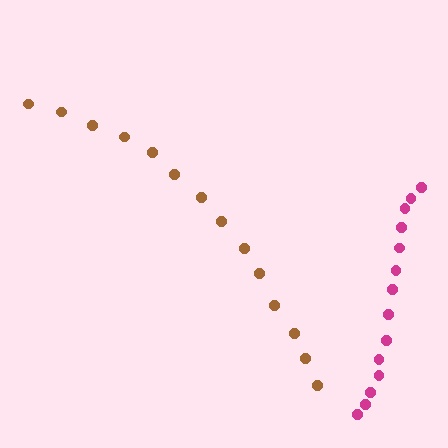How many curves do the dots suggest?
There are 2 distinct paths.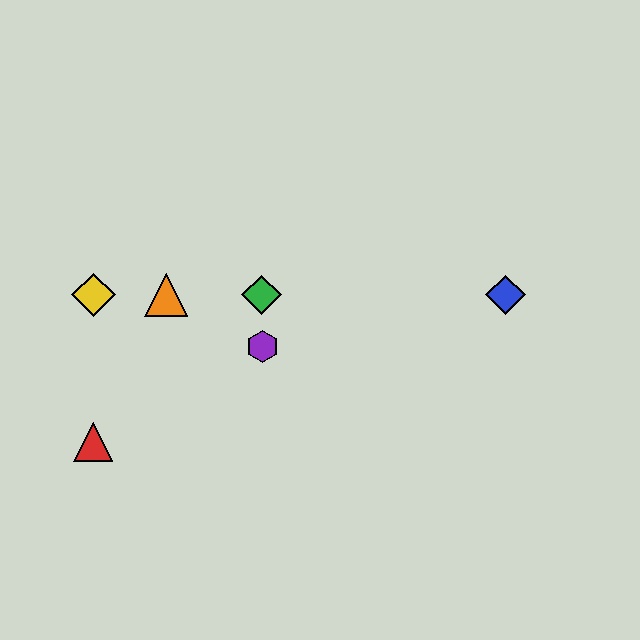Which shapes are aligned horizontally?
The blue diamond, the green diamond, the yellow diamond, the orange triangle are aligned horizontally.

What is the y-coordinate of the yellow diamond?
The yellow diamond is at y≈295.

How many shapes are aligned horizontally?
4 shapes (the blue diamond, the green diamond, the yellow diamond, the orange triangle) are aligned horizontally.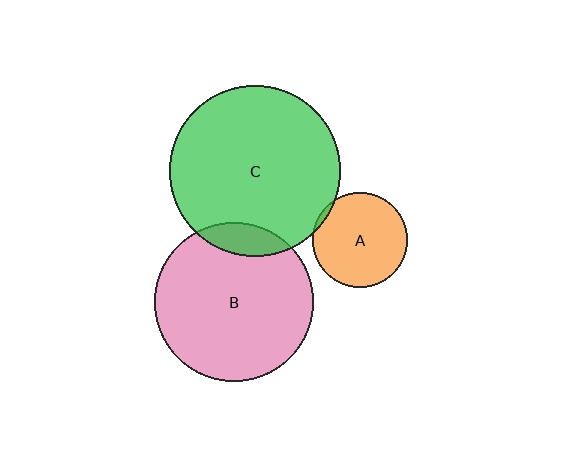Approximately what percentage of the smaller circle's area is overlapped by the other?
Approximately 10%.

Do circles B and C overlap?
Yes.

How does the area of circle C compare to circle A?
Approximately 3.2 times.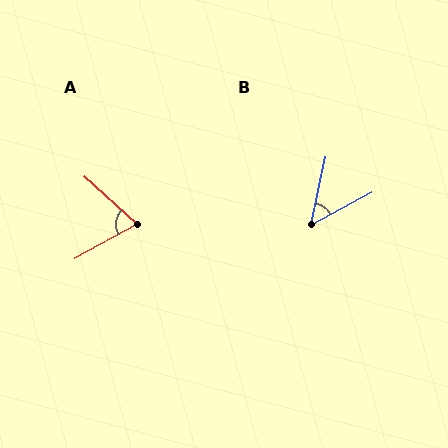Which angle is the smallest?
B, at approximately 50 degrees.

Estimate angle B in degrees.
Approximately 50 degrees.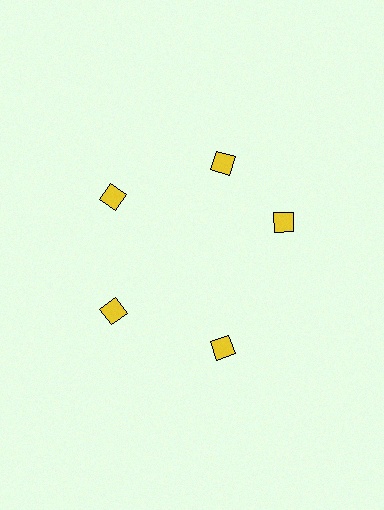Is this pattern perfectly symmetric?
No. The 5 yellow squares are arranged in a ring, but one element near the 3 o'clock position is rotated out of alignment along the ring, breaking the 5-fold rotational symmetry.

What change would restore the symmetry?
The symmetry would be restored by rotating it back into even spacing with its neighbors so that all 5 squares sit at equal angles and equal distance from the center.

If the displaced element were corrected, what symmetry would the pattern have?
It would have 5-fold rotational symmetry — the pattern would map onto itself every 72 degrees.